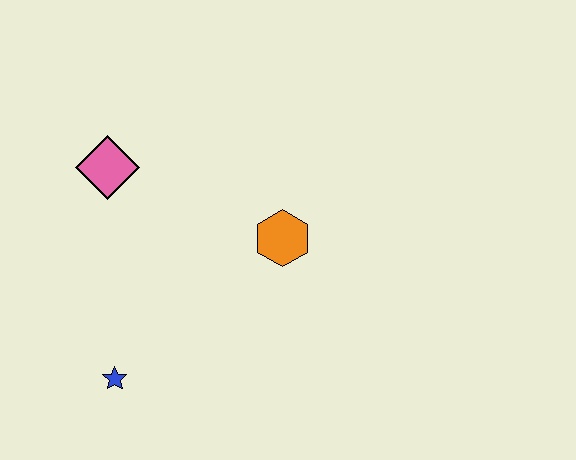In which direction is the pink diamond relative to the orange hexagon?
The pink diamond is to the left of the orange hexagon.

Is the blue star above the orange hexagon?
No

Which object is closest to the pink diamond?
The orange hexagon is closest to the pink diamond.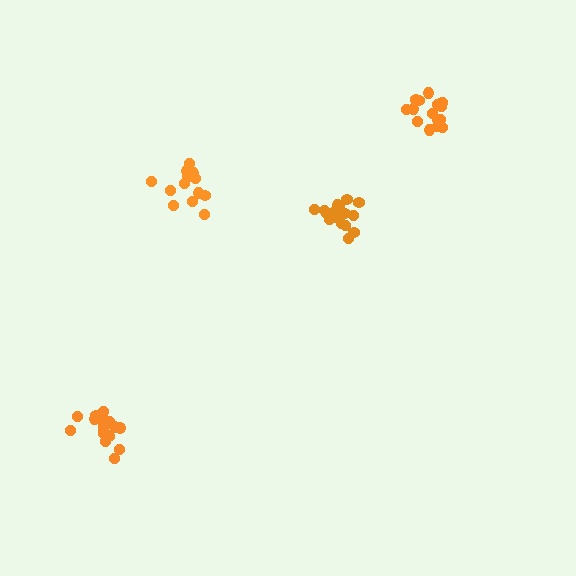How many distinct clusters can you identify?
There are 4 distinct clusters.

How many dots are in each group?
Group 1: 19 dots, Group 2: 17 dots, Group 3: 17 dots, Group 4: 15 dots (68 total).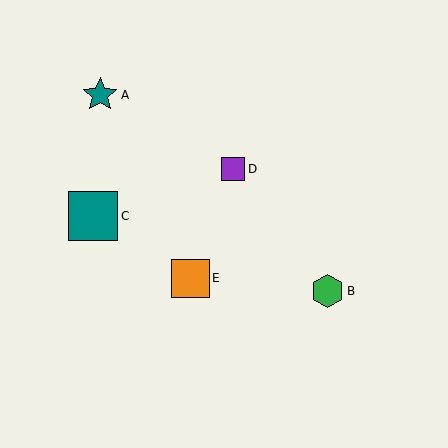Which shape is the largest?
The teal square (labeled C) is the largest.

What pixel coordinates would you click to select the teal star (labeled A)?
Click at (100, 95) to select the teal star A.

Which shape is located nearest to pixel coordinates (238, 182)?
The purple square (labeled D) at (233, 169) is nearest to that location.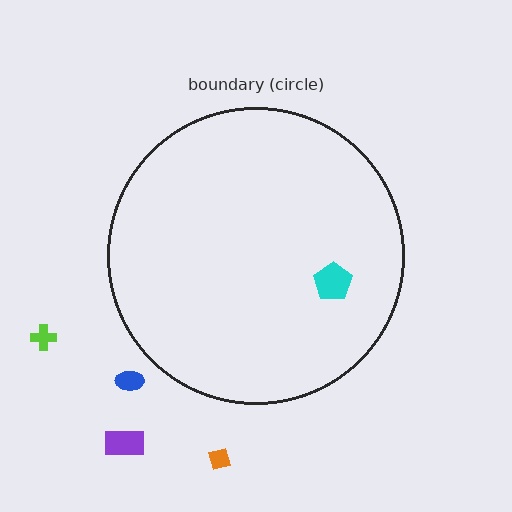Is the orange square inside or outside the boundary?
Outside.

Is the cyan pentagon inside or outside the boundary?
Inside.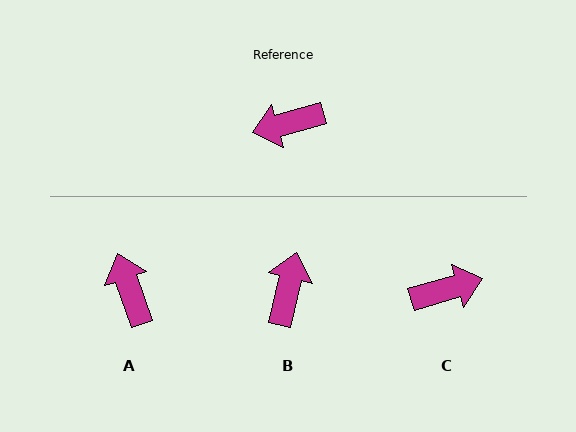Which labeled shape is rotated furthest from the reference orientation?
C, about 179 degrees away.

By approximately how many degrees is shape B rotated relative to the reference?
Approximately 119 degrees clockwise.